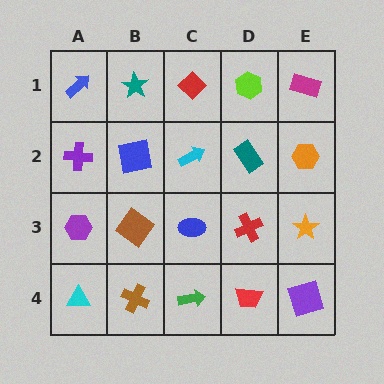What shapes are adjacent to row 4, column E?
An orange star (row 3, column E), a red trapezoid (row 4, column D).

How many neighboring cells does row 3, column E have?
3.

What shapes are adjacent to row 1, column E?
An orange hexagon (row 2, column E), a lime hexagon (row 1, column D).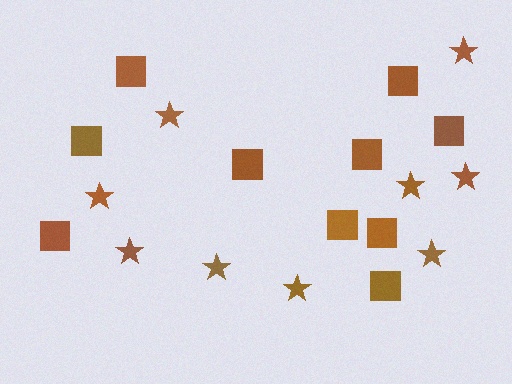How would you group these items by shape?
There are 2 groups: one group of squares (10) and one group of stars (9).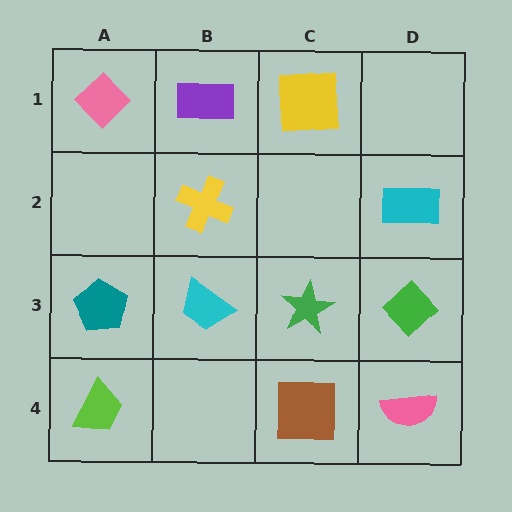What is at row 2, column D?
A cyan rectangle.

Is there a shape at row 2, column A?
No, that cell is empty.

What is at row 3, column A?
A teal pentagon.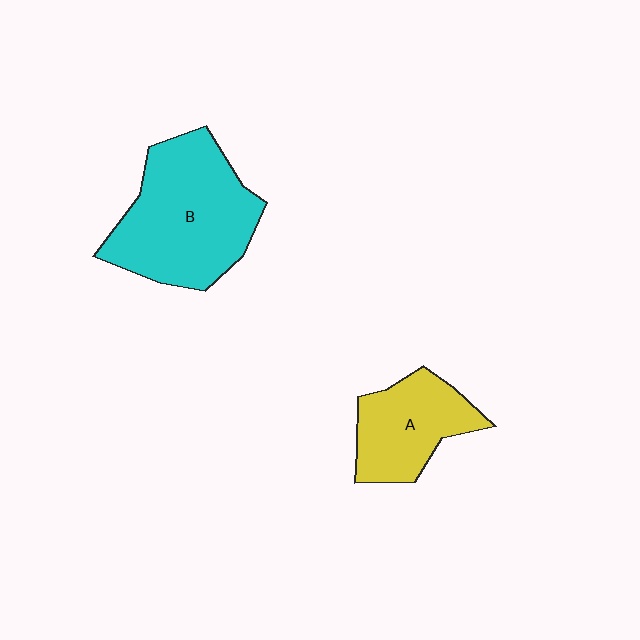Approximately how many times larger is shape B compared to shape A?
Approximately 1.7 times.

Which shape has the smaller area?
Shape A (yellow).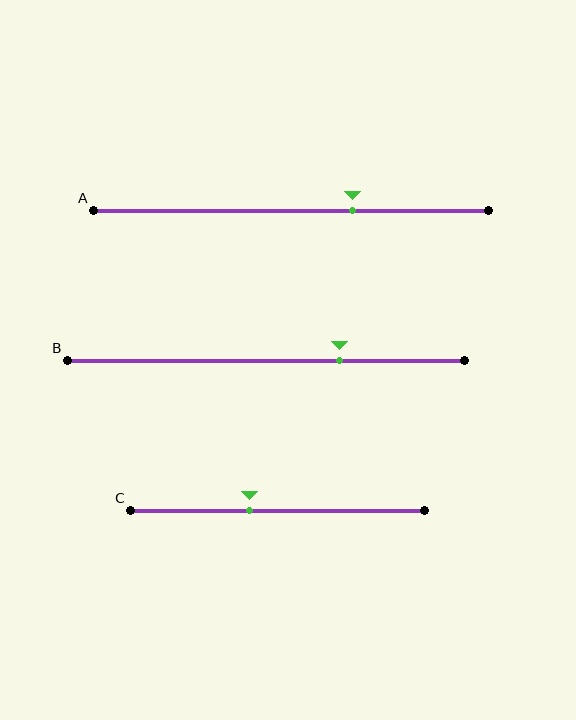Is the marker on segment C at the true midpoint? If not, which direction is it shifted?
No, the marker on segment C is shifted to the left by about 10% of the segment length.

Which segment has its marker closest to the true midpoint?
Segment C has its marker closest to the true midpoint.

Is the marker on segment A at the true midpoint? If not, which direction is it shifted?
No, the marker on segment A is shifted to the right by about 16% of the segment length.